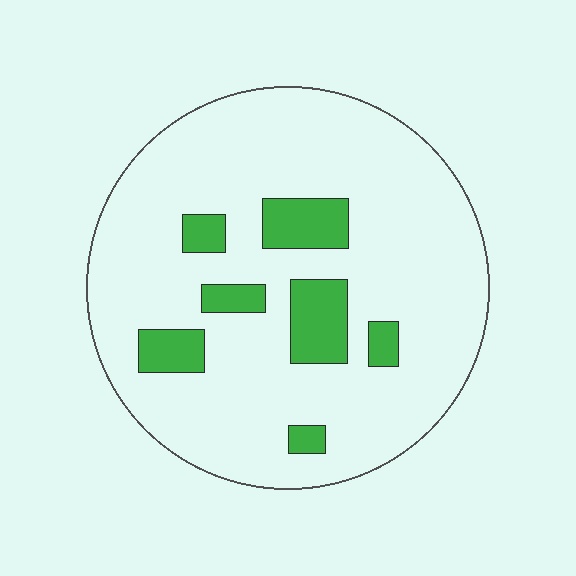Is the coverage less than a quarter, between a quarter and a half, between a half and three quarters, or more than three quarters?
Less than a quarter.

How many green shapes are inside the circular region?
7.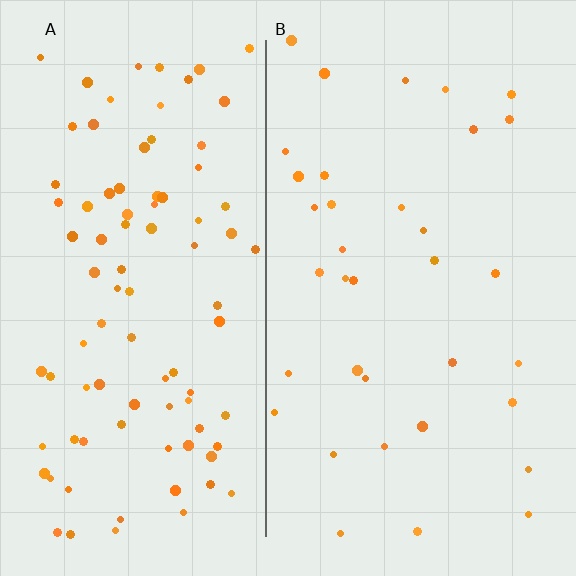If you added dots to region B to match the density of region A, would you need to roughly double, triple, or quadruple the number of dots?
Approximately triple.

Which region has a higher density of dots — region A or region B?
A (the left).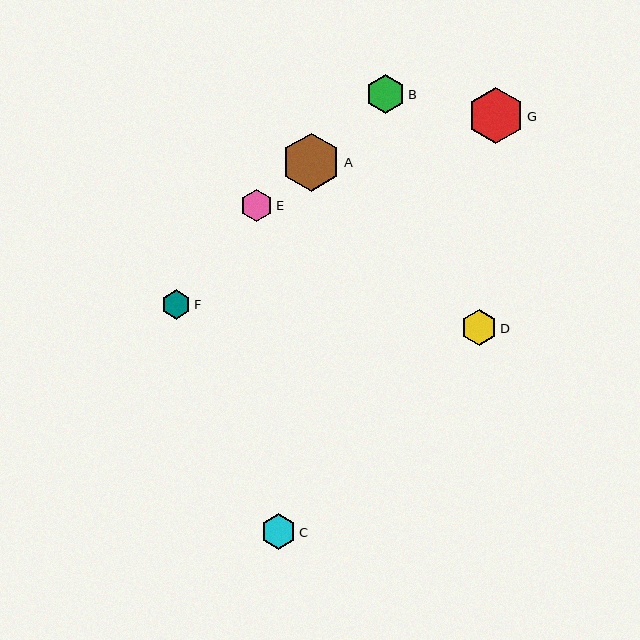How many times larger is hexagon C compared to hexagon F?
Hexagon C is approximately 1.2 times the size of hexagon F.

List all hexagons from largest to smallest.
From largest to smallest: A, G, B, D, C, E, F.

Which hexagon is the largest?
Hexagon A is the largest with a size of approximately 59 pixels.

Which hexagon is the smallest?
Hexagon F is the smallest with a size of approximately 30 pixels.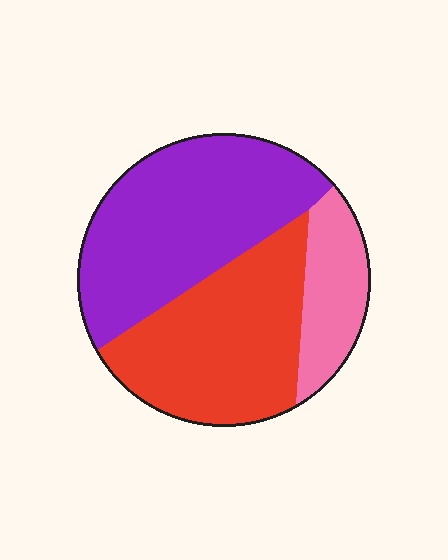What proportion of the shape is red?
Red covers 39% of the shape.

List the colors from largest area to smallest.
From largest to smallest: purple, red, pink.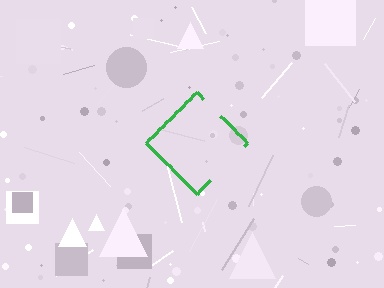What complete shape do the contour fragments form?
The contour fragments form a diamond.